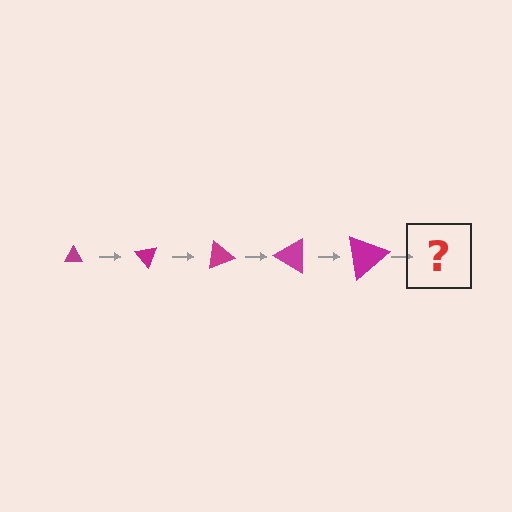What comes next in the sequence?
The next element should be a triangle, larger than the previous one and rotated 250 degrees from the start.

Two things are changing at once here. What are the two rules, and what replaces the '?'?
The two rules are that the triangle grows larger each step and it rotates 50 degrees each step. The '?' should be a triangle, larger than the previous one and rotated 250 degrees from the start.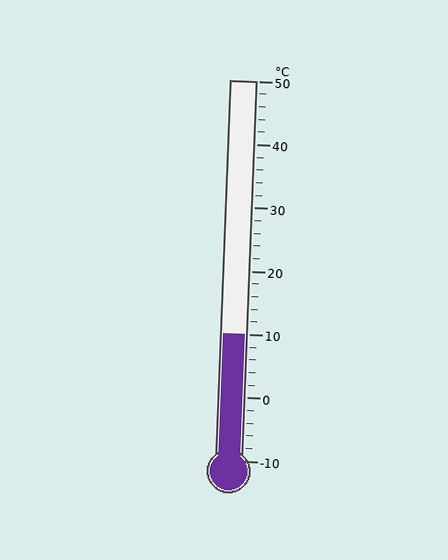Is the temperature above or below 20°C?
The temperature is below 20°C.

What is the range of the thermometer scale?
The thermometer scale ranges from -10°C to 50°C.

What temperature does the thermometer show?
The thermometer shows approximately 10°C.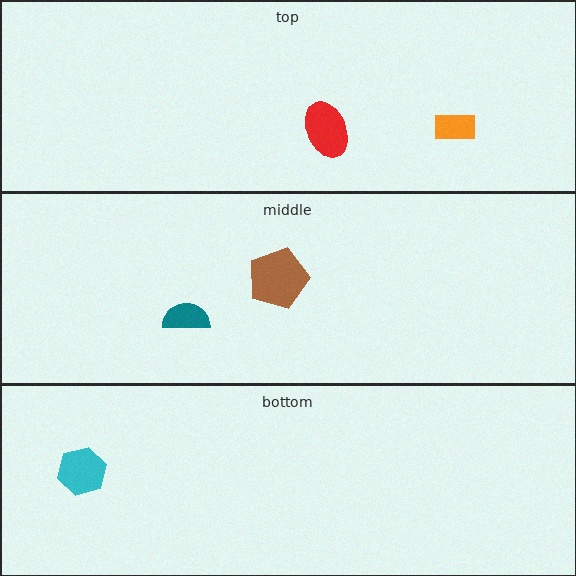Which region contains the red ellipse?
The top region.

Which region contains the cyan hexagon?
The bottom region.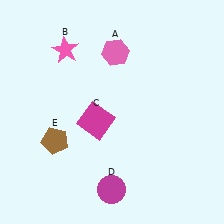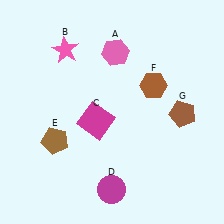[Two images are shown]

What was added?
A brown hexagon (F), a brown pentagon (G) were added in Image 2.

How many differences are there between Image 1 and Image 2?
There are 2 differences between the two images.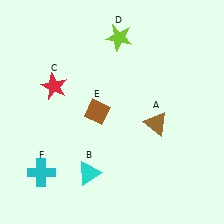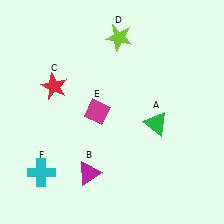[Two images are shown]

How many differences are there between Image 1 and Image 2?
There are 3 differences between the two images.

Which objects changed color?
A changed from brown to green. B changed from cyan to magenta. E changed from brown to magenta.